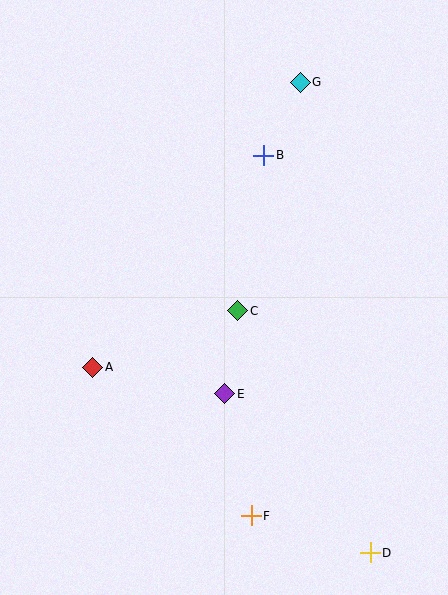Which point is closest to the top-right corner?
Point G is closest to the top-right corner.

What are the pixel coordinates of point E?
Point E is at (225, 394).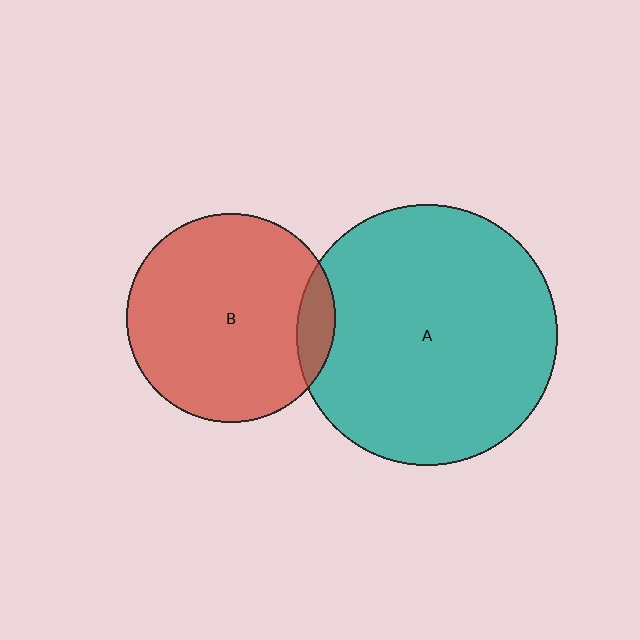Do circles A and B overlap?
Yes.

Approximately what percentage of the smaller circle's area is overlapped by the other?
Approximately 10%.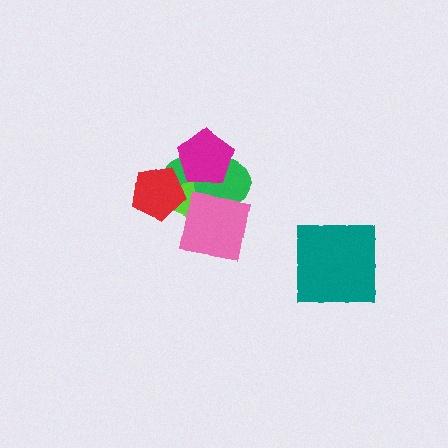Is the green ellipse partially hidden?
Yes, it is partially covered by another shape.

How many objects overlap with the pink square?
2 objects overlap with the pink square.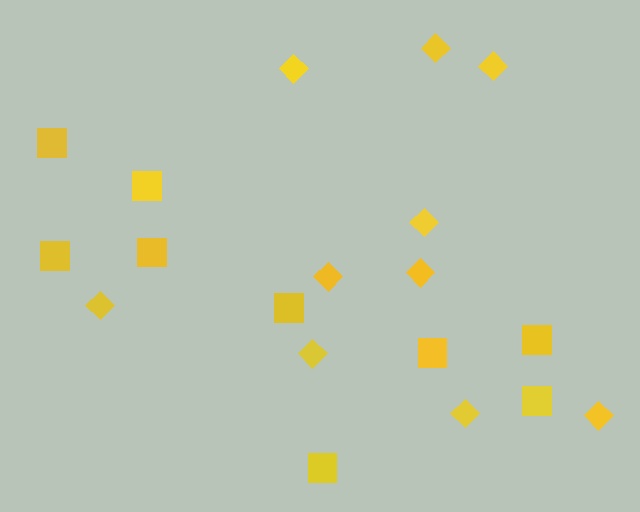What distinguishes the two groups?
There are 2 groups: one group of squares (9) and one group of diamonds (10).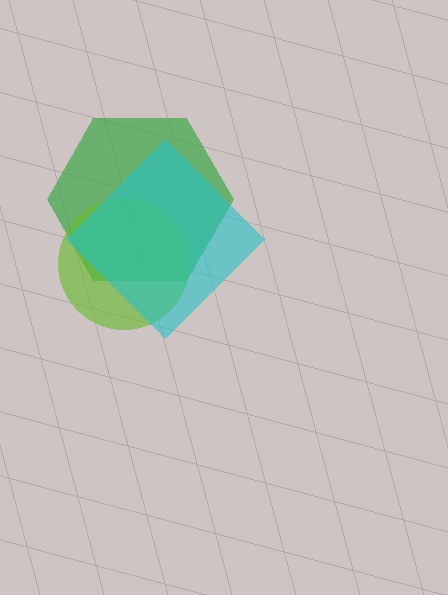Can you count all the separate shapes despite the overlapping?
Yes, there are 3 separate shapes.